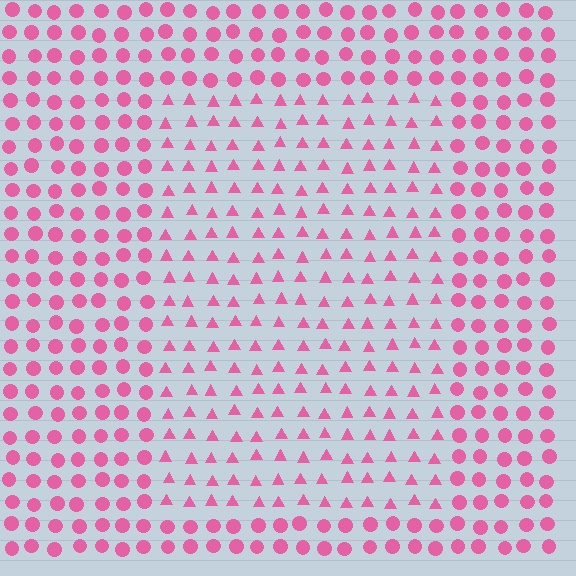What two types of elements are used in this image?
The image uses triangles inside the rectangle region and circles outside it.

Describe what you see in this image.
The image is filled with small pink elements arranged in a uniform grid. A rectangle-shaped region contains triangles, while the surrounding area contains circles. The boundary is defined purely by the change in element shape.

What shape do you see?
I see a rectangle.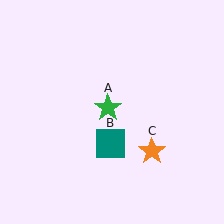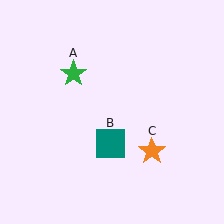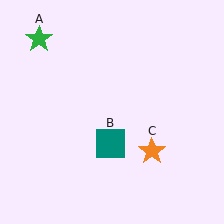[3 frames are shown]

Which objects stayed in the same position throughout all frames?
Teal square (object B) and orange star (object C) remained stationary.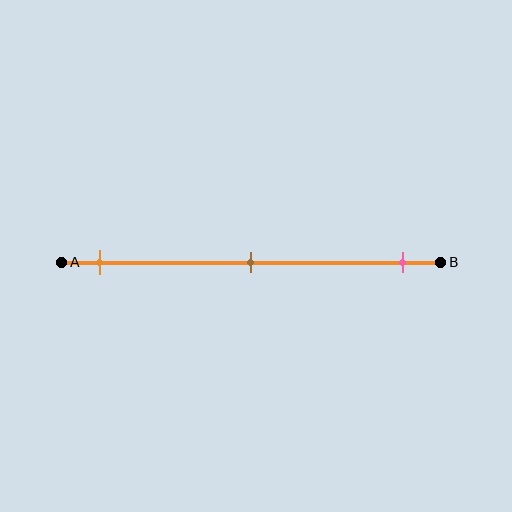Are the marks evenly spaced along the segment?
Yes, the marks are approximately evenly spaced.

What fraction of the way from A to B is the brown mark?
The brown mark is approximately 50% (0.5) of the way from A to B.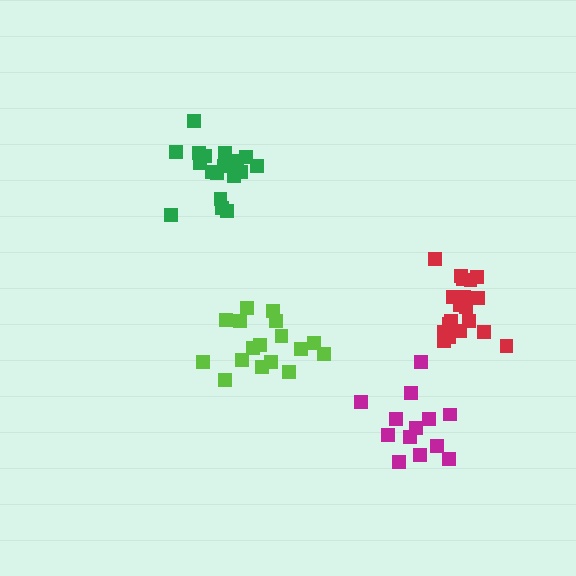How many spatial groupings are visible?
There are 4 spatial groupings.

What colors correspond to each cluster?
The clusters are colored: lime, magenta, red, green.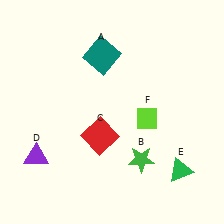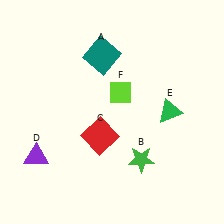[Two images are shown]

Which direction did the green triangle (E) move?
The green triangle (E) moved up.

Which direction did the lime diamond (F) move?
The lime diamond (F) moved left.